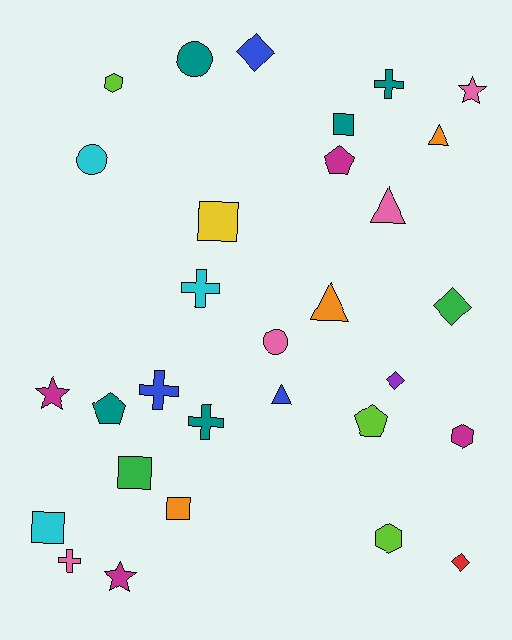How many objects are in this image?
There are 30 objects.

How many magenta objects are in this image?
There are 4 magenta objects.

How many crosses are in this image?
There are 5 crosses.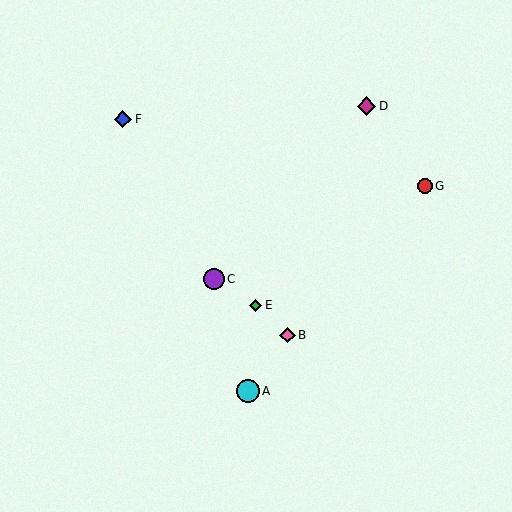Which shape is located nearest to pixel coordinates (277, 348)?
The pink diamond (labeled B) at (288, 335) is nearest to that location.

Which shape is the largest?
The cyan circle (labeled A) is the largest.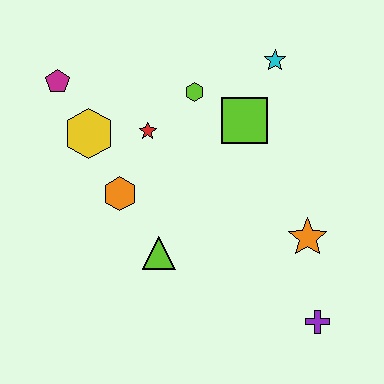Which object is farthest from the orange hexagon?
The purple cross is farthest from the orange hexagon.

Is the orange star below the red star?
Yes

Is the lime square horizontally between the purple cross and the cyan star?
No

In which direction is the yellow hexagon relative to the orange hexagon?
The yellow hexagon is above the orange hexagon.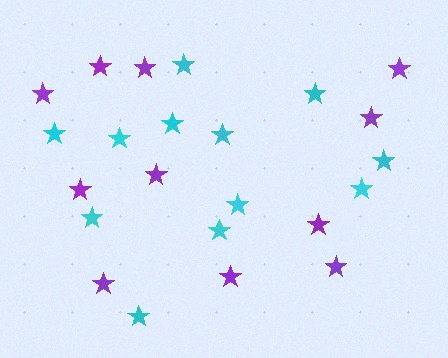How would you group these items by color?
There are 2 groups: one group of cyan stars (12) and one group of purple stars (11).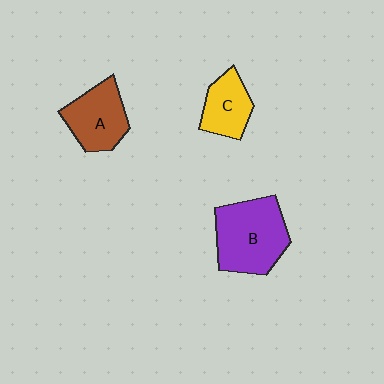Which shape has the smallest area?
Shape C (yellow).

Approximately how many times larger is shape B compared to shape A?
Approximately 1.4 times.